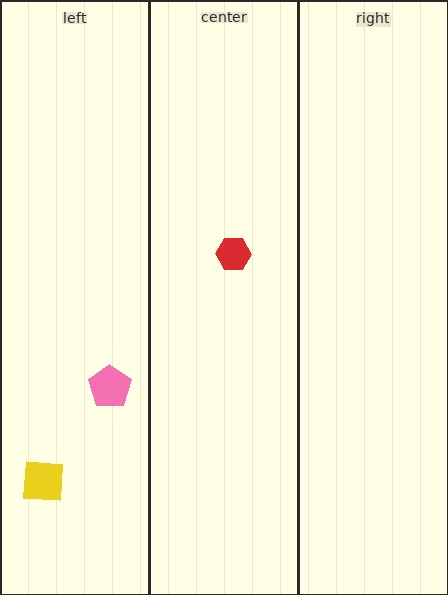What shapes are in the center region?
The red hexagon.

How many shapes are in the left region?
2.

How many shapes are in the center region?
1.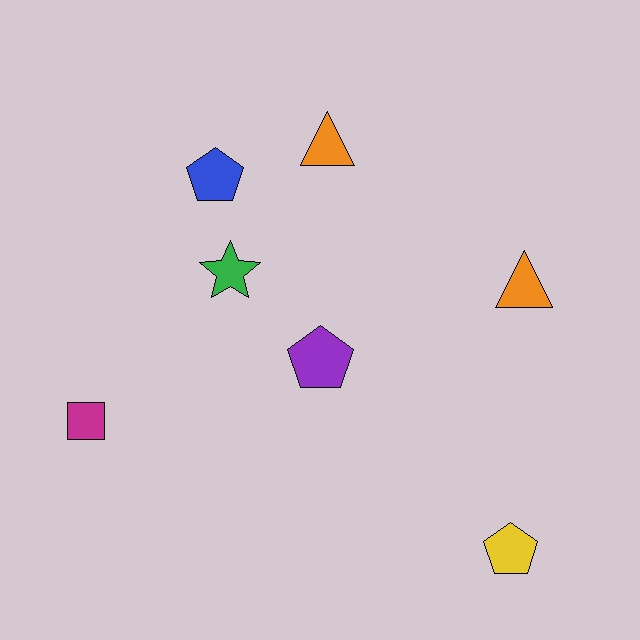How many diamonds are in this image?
There are no diamonds.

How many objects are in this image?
There are 7 objects.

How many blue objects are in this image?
There is 1 blue object.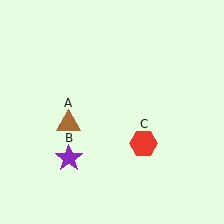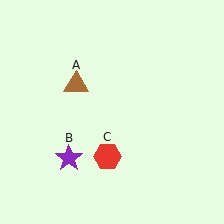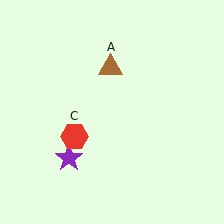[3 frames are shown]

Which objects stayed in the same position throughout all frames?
Purple star (object B) remained stationary.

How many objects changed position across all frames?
2 objects changed position: brown triangle (object A), red hexagon (object C).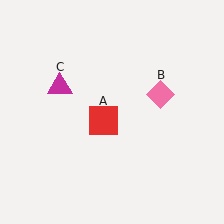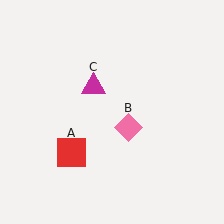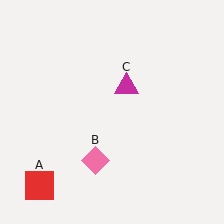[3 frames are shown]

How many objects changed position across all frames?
3 objects changed position: red square (object A), pink diamond (object B), magenta triangle (object C).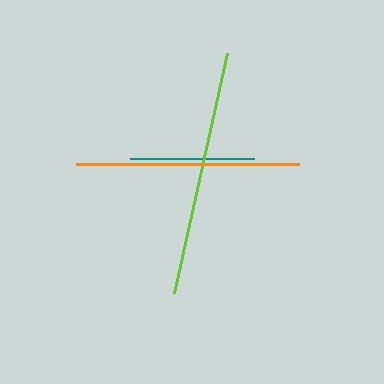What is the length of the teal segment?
The teal segment is approximately 124 pixels long.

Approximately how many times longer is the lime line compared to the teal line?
The lime line is approximately 2.0 times the length of the teal line.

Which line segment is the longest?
The lime line is the longest at approximately 246 pixels.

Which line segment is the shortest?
The teal line is the shortest at approximately 124 pixels.